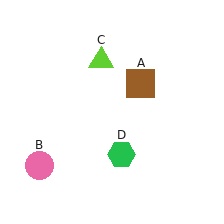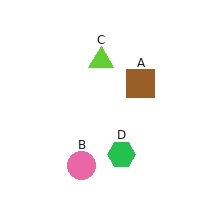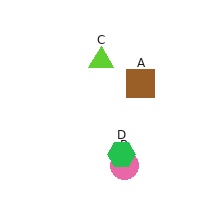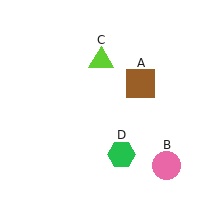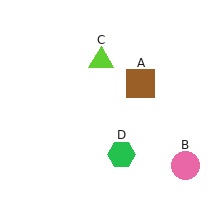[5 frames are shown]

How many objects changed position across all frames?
1 object changed position: pink circle (object B).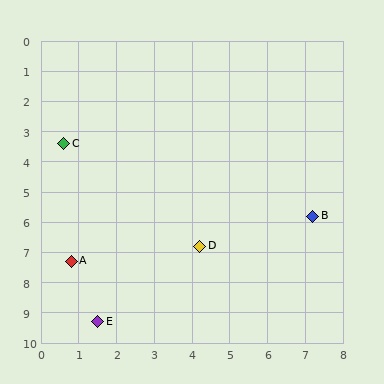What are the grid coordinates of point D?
Point D is at approximately (4.2, 6.8).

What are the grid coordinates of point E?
Point E is at approximately (1.5, 9.3).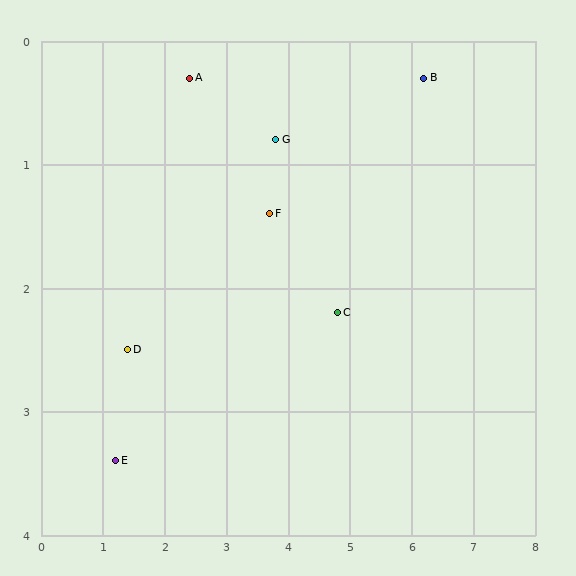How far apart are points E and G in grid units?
Points E and G are about 3.7 grid units apart.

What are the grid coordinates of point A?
Point A is at approximately (2.4, 0.3).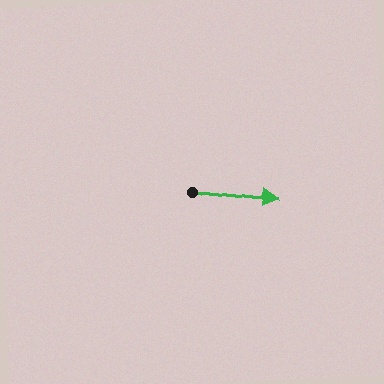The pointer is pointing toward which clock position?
Roughly 3 o'clock.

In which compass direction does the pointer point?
East.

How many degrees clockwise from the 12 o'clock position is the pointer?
Approximately 97 degrees.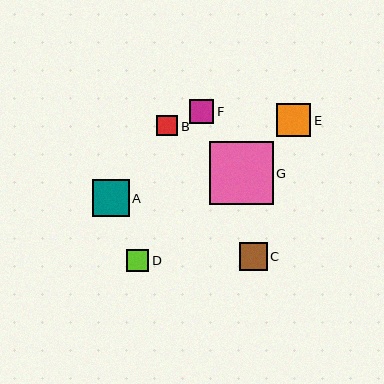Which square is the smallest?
Square B is the smallest with a size of approximately 21 pixels.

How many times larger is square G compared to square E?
Square G is approximately 1.9 times the size of square E.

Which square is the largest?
Square G is the largest with a size of approximately 63 pixels.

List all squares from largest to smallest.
From largest to smallest: G, A, E, C, F, D, B.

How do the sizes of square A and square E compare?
Square A and square E are approximately the same size.